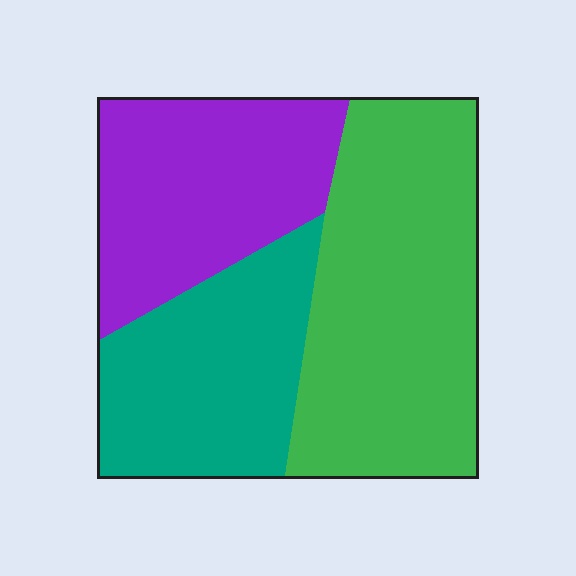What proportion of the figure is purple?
Purple covers 29% of the figure.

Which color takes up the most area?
Green, at roughly 45%.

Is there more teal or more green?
Green.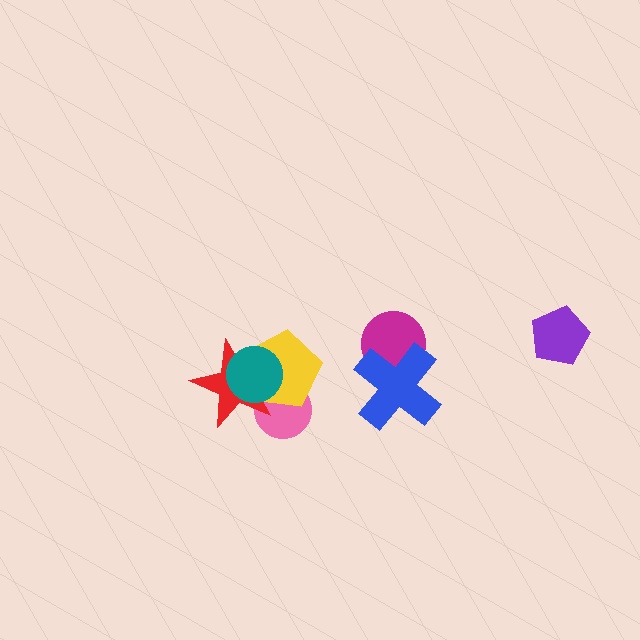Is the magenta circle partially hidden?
Yes, it is partially covered by another shape.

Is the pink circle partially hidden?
Yes, it is partially covered by another shape.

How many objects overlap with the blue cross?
1 object overlaps with the blue cross.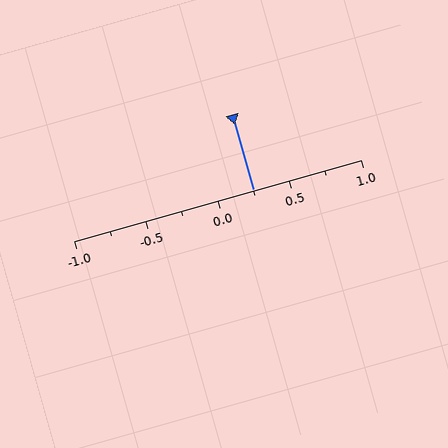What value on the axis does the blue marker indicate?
The marker indicates approximately 0.25.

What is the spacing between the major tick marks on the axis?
The major ticks are spaced 0.5 apart.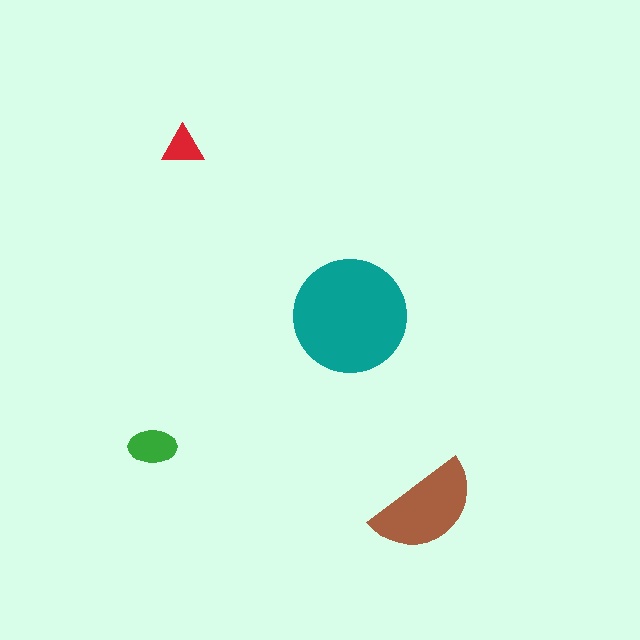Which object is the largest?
The teal circle.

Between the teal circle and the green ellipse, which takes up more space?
The teal circle.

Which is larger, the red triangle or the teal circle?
The teal circle.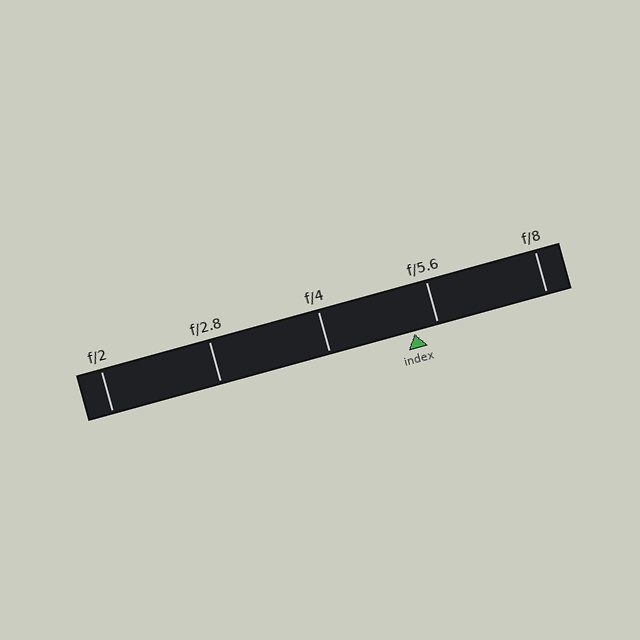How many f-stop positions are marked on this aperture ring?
There are 5 f-stop positions marked.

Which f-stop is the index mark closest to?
The index mark is closest to f/5.6.